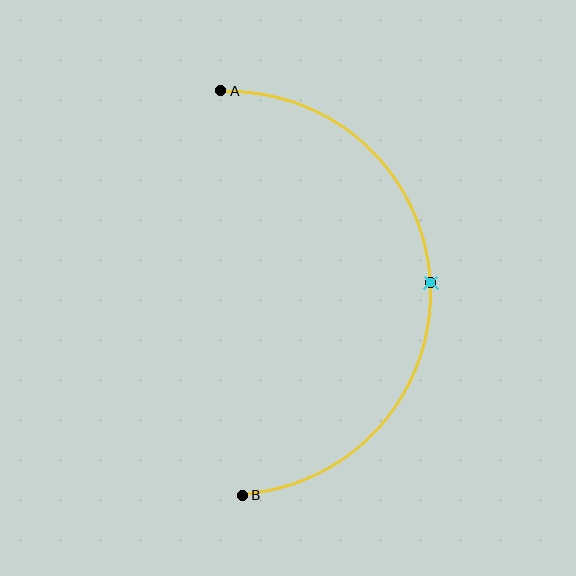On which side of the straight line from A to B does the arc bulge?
The arc bulges to the right of the straight line connecting A and B.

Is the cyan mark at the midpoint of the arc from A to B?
Yes. The cyan mark lies on the arc at equal arc-length from both A and B — it is the arc midpoint.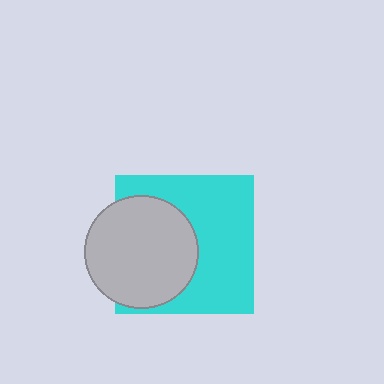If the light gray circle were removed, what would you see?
You would see the complete cyan square.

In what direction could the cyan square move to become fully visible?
The cyan square could move right. That would shift it out from behind the light gray circle entirely.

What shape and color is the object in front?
The object in front is a light gray circle.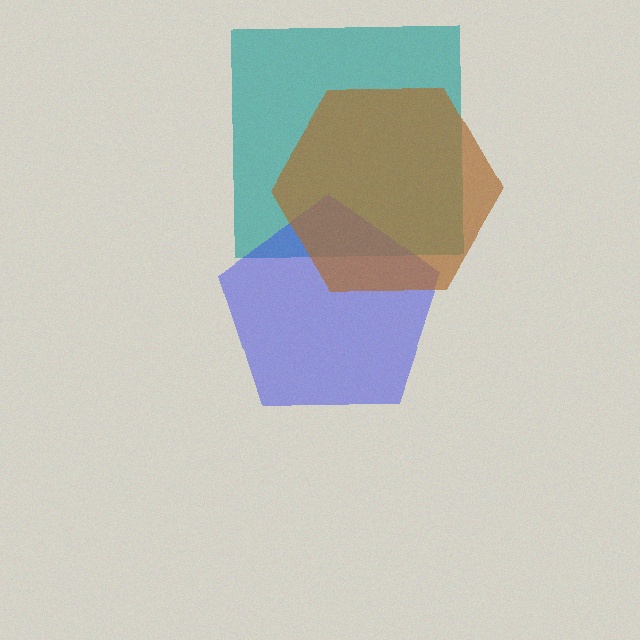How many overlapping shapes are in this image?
There are 3 overlapping shapes in the image.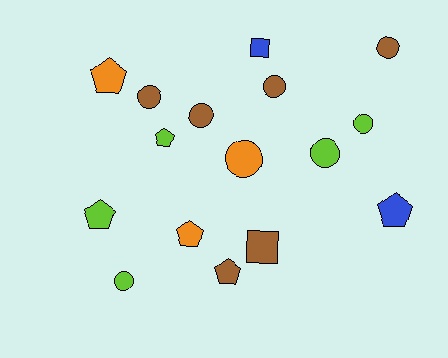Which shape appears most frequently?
Circle, with 8 objects.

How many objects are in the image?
There are 16 objects.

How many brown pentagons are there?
There is 1 brown pentagon.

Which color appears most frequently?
Brown, with 6 objects.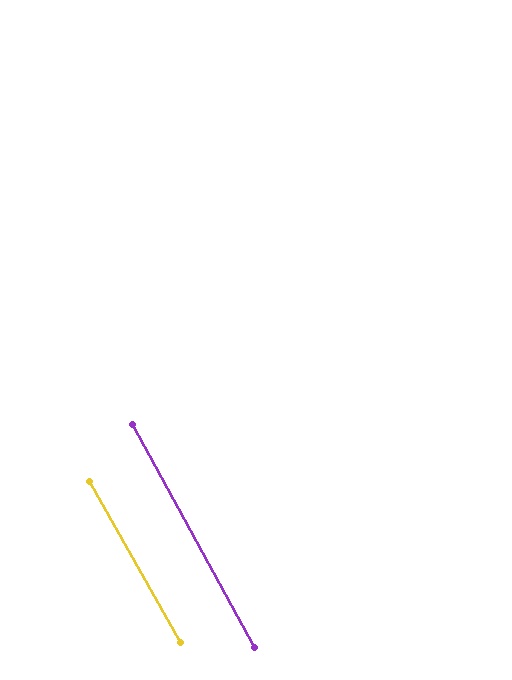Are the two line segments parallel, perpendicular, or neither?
Parallel — their directions differ by only 0.8°.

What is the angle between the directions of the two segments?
Approximately 1 degree.